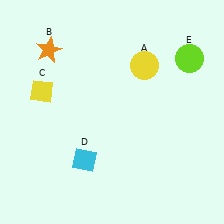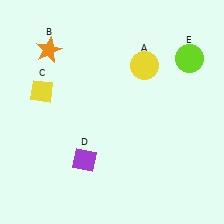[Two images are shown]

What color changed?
The diamond (D) changed from cyan in Image 1 to purple in Image 2.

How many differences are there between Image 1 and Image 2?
There is 1 difference between the two images.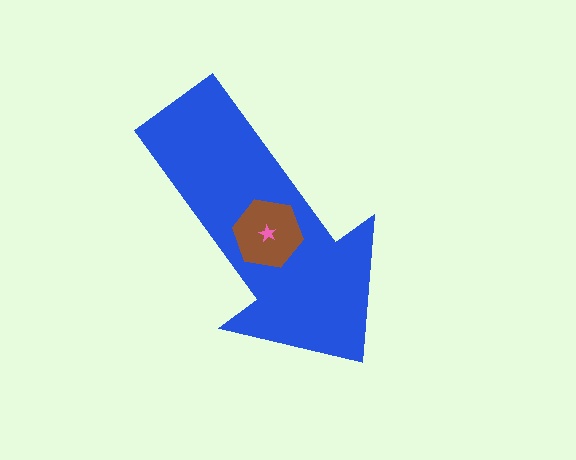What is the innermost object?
The pink star.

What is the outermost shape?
The blue arrow.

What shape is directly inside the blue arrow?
The brown hexagon.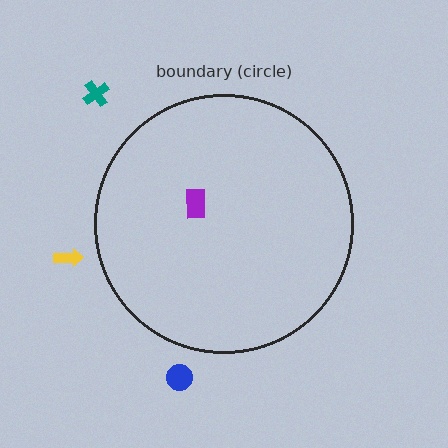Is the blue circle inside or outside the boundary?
Outside.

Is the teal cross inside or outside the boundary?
Outside.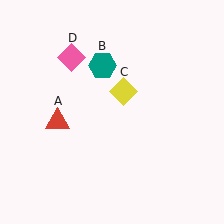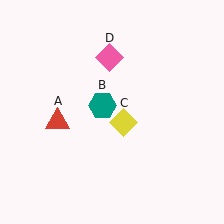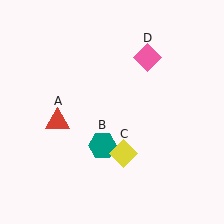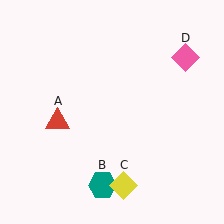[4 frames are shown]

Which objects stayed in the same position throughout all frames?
Red triangle (object A) remained stationary.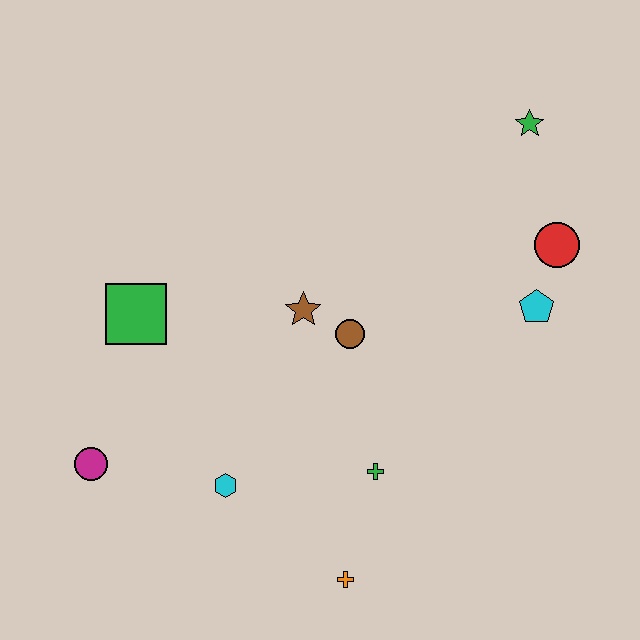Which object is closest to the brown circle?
The brown star is closest to the brown circle.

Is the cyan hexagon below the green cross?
Yes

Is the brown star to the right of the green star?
No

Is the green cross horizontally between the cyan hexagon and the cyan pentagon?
Yes